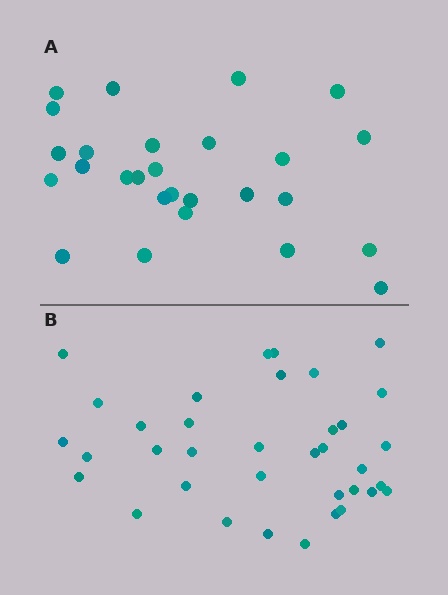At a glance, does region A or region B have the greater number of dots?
Region B (the bottom region) has more dots.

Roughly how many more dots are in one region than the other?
Region B has roughly 8 or so more dots than region A.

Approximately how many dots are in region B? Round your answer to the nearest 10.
About 40 dots. (The exact count is 36, which rounds to 40.)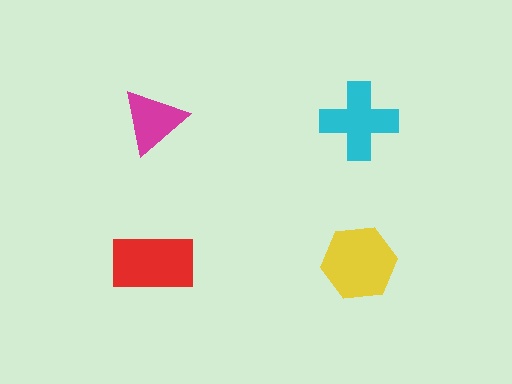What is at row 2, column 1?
A red rectangle.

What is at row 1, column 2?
A cyan cross.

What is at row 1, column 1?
A magenta triangle.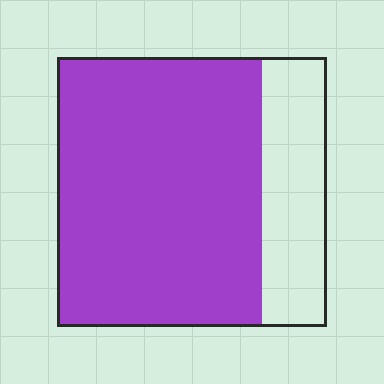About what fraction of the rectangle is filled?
About three quarters (3/4).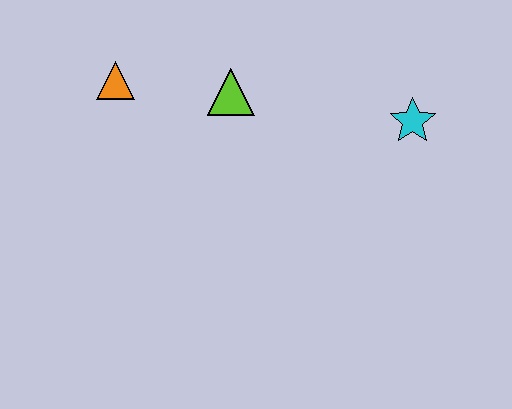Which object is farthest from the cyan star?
The orange triangle is farthest from the cyan star.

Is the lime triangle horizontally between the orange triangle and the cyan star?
Yes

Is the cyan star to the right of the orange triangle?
Yes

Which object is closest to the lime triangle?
The orange triangle is closest to the lime triangle.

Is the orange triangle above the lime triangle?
Yes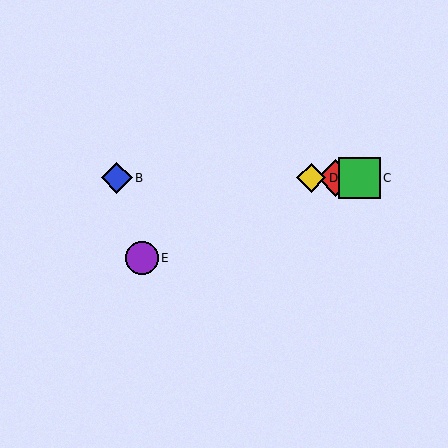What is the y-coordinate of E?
Object E is at y≈258.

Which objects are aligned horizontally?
Objects A, B, C, D are aligned horizontally.